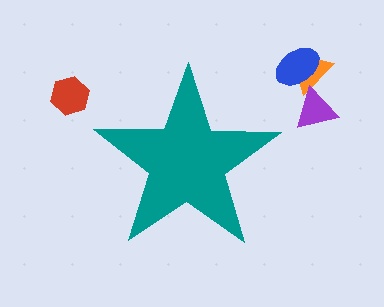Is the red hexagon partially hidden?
No, the red hexagon is fully visible.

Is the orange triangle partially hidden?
No, the orange triangle is fully visible.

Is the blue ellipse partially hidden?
No, the blue ellipse is fully visible.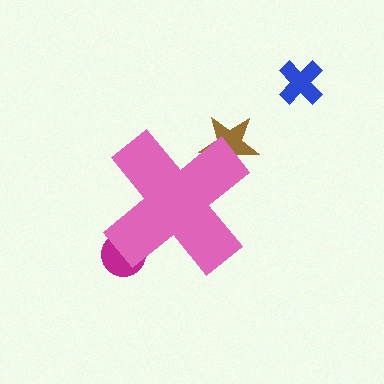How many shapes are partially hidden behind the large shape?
2 shapes are partially hidden.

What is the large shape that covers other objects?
A pink cross.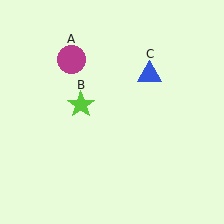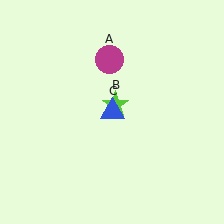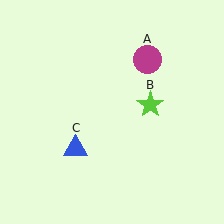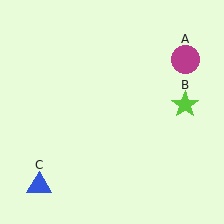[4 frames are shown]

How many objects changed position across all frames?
3 objects changed position: magenta circle (object A), lime star (object B), blue triangle (object C).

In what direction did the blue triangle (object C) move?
The blue triangle (object C) moved down and to the left.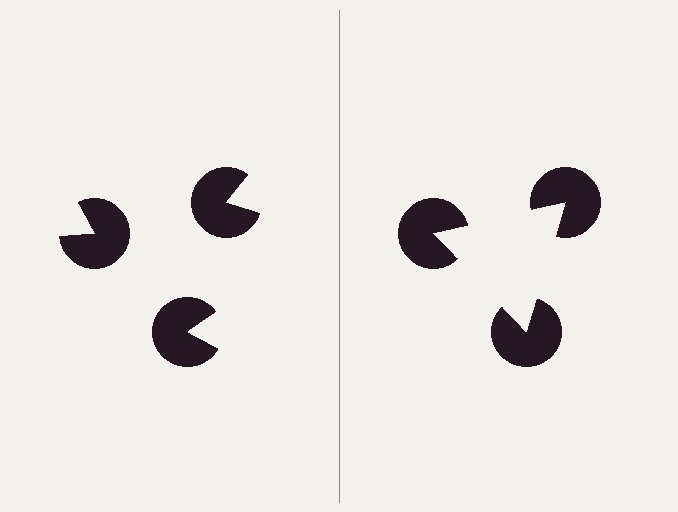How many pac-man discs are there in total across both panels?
6 — 3 on each side.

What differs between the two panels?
The pac-man discs are positioned identically on both sides; only the wedge orientations differ. On the right they align to a triangle; on the left they are misaligned.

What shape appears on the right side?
An illusory triangle.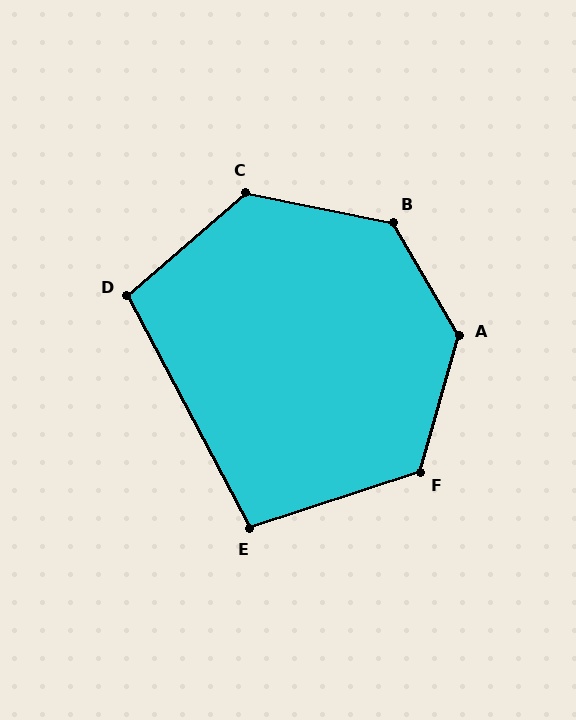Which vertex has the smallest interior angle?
E, at approximately 99 degrees.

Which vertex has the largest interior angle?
A, at approximately 134 degrees.